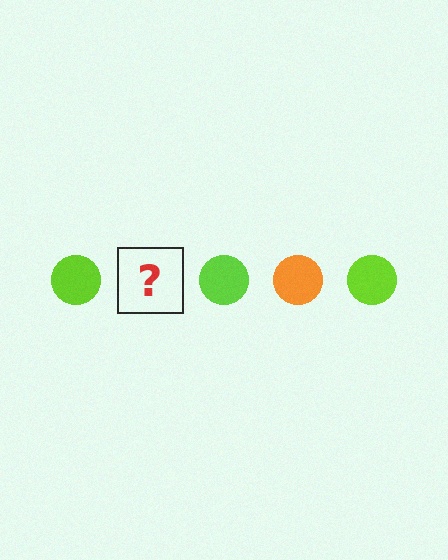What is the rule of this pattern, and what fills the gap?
The rule is that the pattern cycles through lime, orange circles. The gap should be filled with an orange circle.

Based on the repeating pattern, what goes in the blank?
The blank should be an orange circle.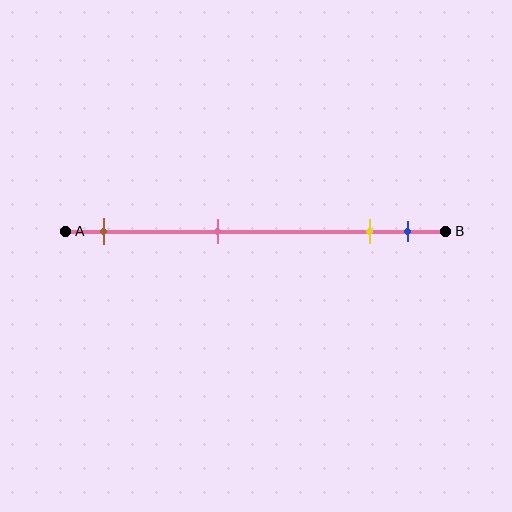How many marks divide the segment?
There are 4 marks dividing the segment.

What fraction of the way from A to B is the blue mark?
The blue mark is approximately 90% (0.9) of the way from A to B.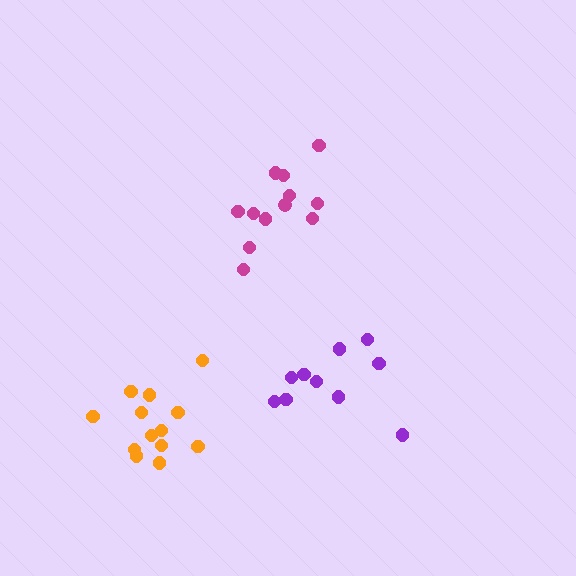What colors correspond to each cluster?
The clusters are colored: purple, magenta, orange.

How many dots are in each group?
Group 1: 10 dots, Group 2: 12 dots, Group 3: 13 dots (35 total).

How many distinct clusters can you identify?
There are 3 distinct clusters.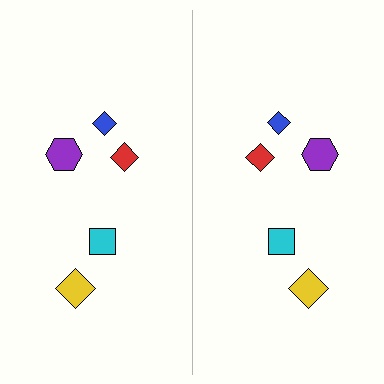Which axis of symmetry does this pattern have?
The pattern has a vertical axis of symmetry running through the center of the image.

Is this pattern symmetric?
Yes, this pattern has bilateral (reflection) symmetry.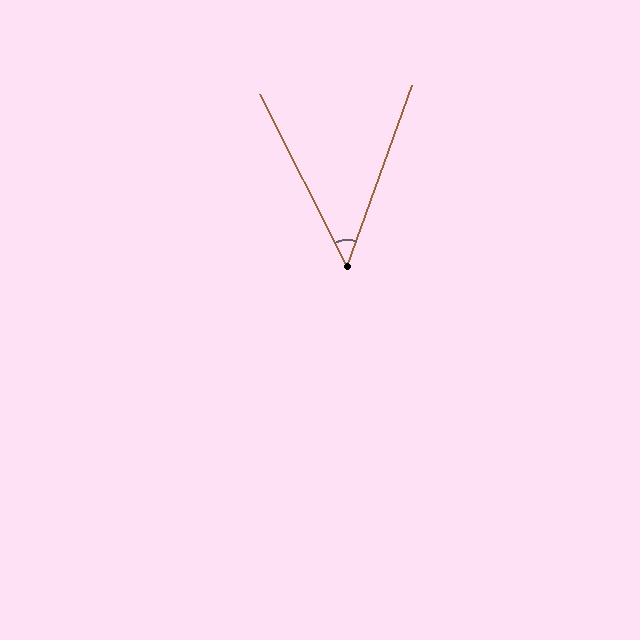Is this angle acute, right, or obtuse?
It is acute.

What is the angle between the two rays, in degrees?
Approximately 47 degrees.